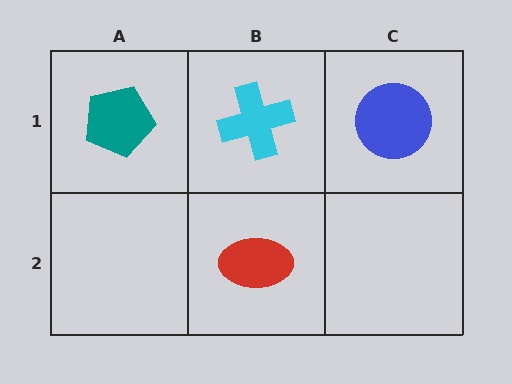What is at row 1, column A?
A teal pentagon.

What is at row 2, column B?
A red ellipse.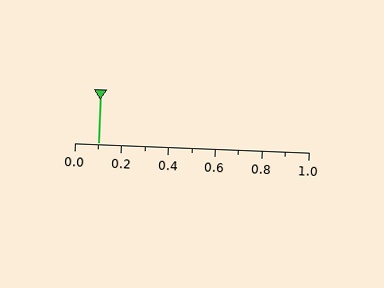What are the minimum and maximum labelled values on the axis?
The axis runs from 0.0 to 1.0.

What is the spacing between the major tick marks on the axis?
The major ticks are spaced 0.2 apart.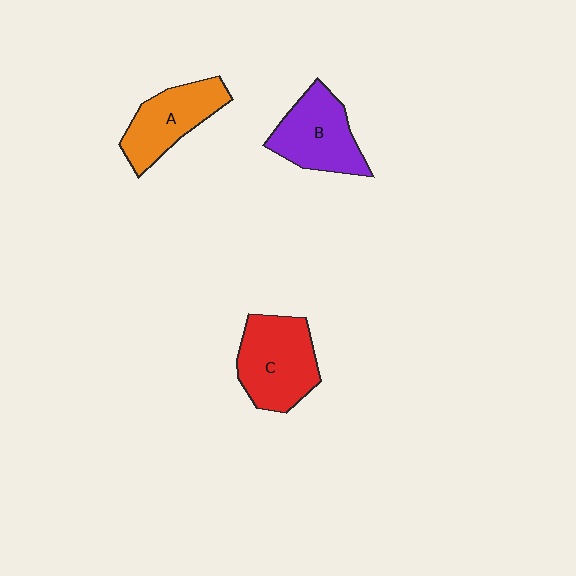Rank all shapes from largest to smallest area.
From largest to smallest: C (red), B (purple), A (orange).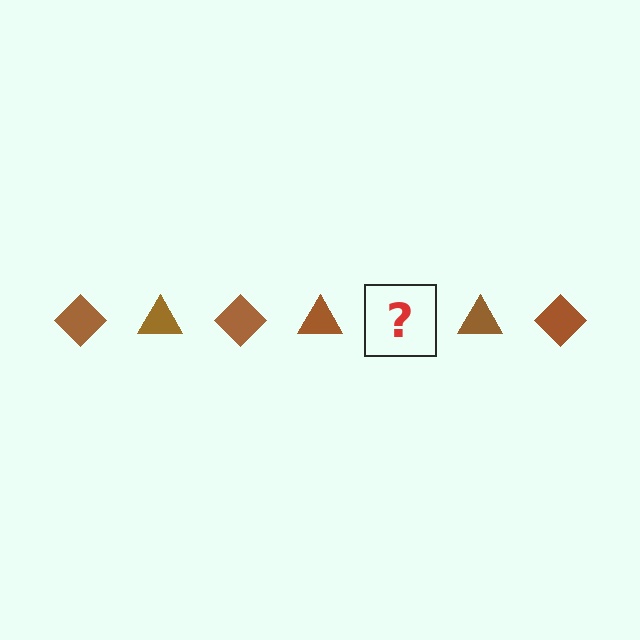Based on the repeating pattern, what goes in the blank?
The blank should be a brown diamond.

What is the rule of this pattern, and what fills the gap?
The rule is that the pattern cycles through diamond, triangle shapes in brown. The gap should be filled with a brown diamond.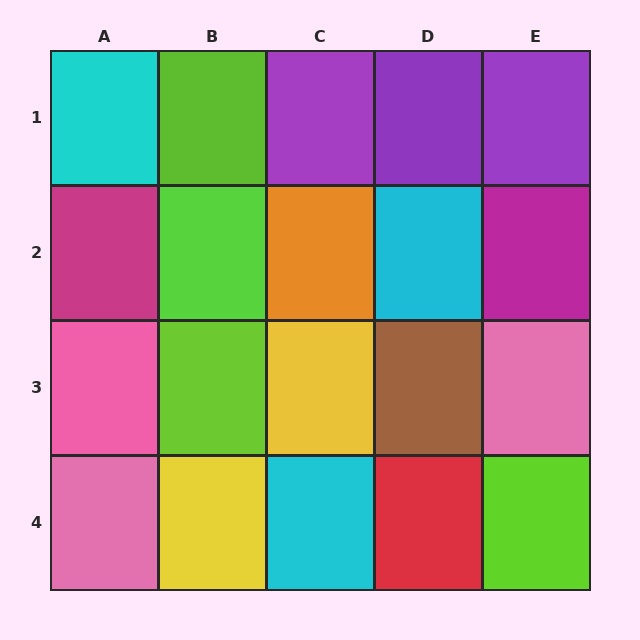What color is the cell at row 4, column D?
Red.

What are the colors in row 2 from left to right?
Magenta, lime, orange, cyan, magenta.